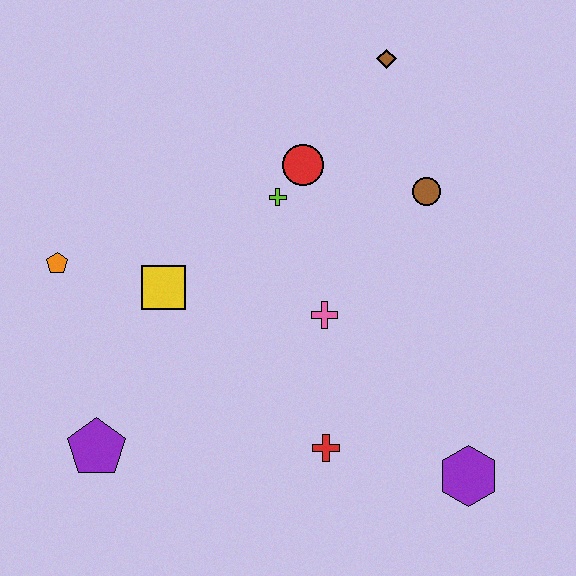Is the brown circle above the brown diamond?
No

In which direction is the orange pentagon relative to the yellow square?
The orange pentagon is to the left of the yellow square.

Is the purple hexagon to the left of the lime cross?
No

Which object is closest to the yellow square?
The orange pentagon is closest to the yellow square.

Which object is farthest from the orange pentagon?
The purple hexagon is farthest from the orange pentagon.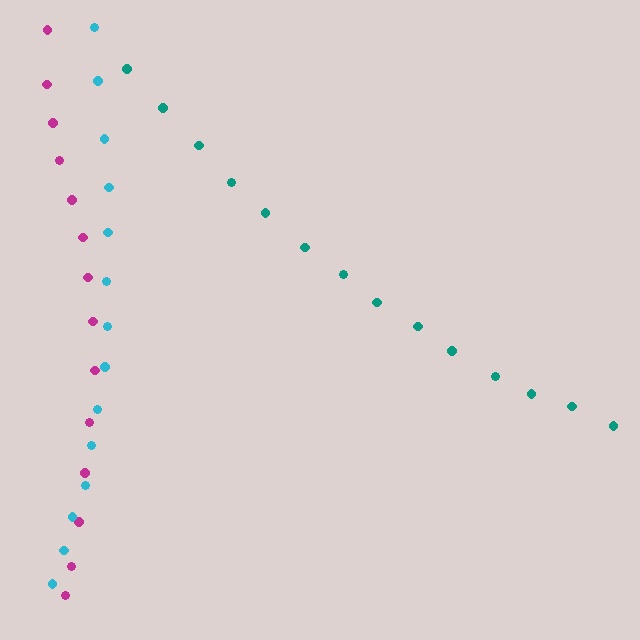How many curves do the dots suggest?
There are 3 distinct paths.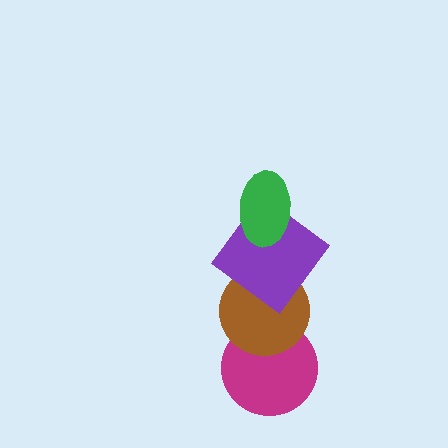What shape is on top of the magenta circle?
The brown circle is on top of the magenta circle.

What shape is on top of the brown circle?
The purple diamond is on top of the brown circle.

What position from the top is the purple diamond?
The purple diamond is 2nd from the top.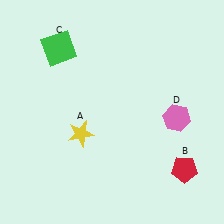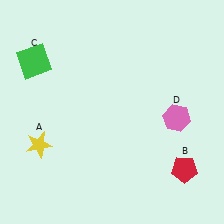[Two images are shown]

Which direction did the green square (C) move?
The green square (C) moved left.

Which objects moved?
The objects that moved are: the yellow star (A), the green square (C).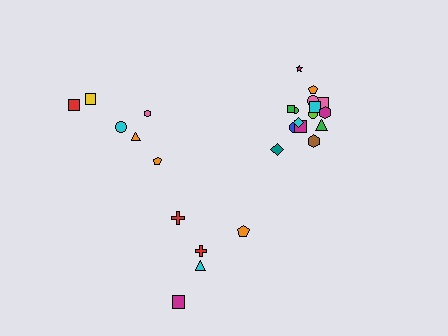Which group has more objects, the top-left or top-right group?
The top-right group.